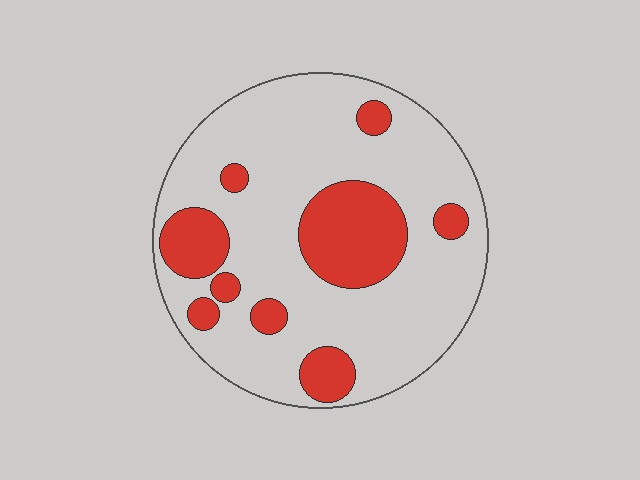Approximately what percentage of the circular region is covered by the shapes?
Approximately 25%.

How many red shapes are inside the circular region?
9.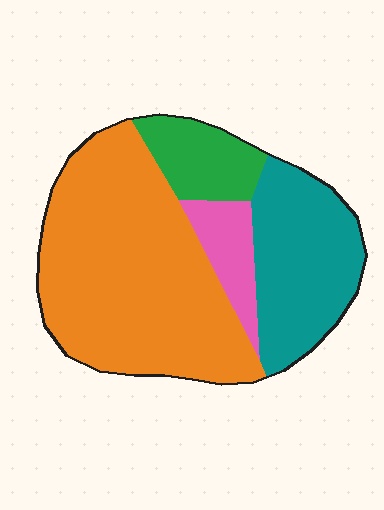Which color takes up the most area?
Orange, at roughly 55%.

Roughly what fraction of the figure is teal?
Teal covers roughly 25% of the figure.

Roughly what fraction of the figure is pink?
Pink takes up about one tenth (1/10) of the figure.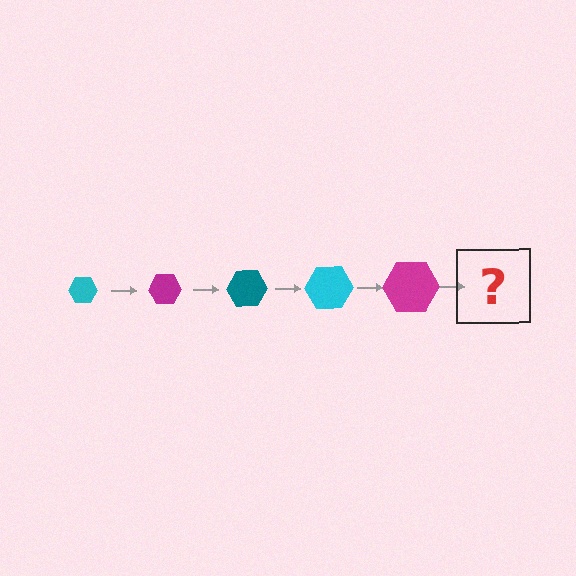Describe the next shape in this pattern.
It should be a teal hexagon, larger than the previous one.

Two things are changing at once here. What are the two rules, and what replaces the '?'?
The two rules are that the hexagon grows larger each step and the color cycles through cyan, magenta, and teal. The '?' should be a teal hexagon, larger than the previous one.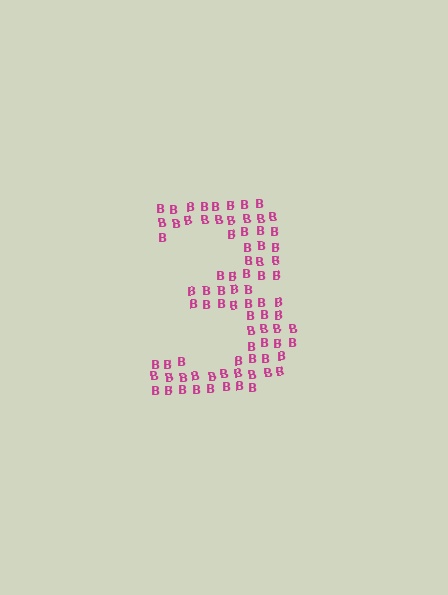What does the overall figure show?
The overall figure shows the digit 3.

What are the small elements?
The small elements are letter B's.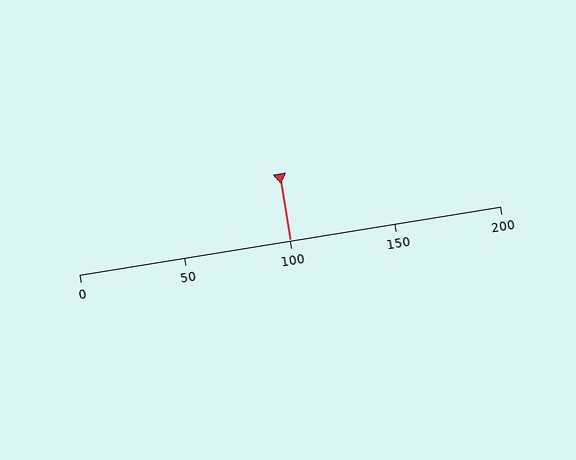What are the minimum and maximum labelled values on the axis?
The axis runs from 0 to 200.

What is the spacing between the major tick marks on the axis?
The major ticks are spaced 50 apart.